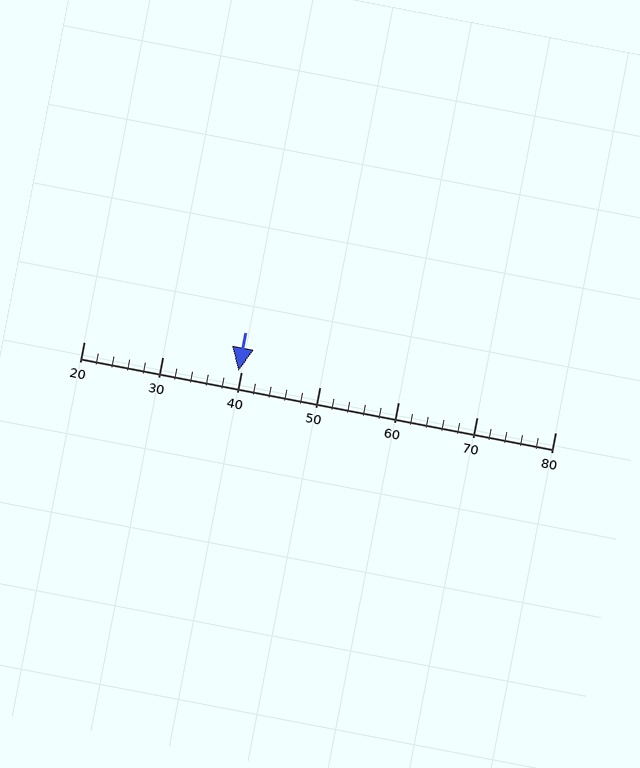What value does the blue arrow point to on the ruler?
The blue arrow points to approximately 40.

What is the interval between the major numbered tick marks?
The major tick marks are spaced 10 units apart.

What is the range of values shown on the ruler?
The ruler shows values from 20 to 80.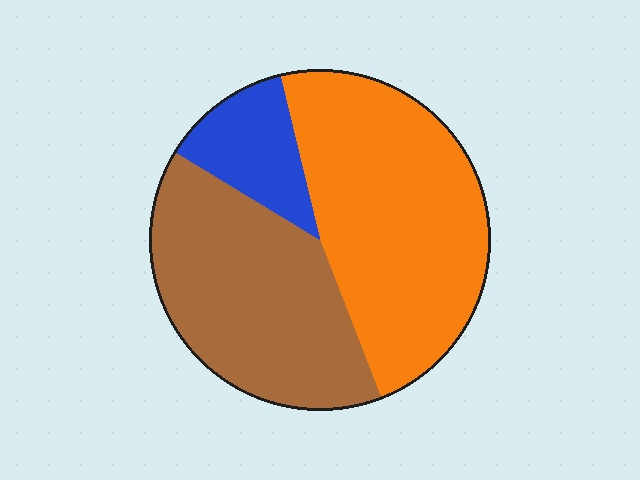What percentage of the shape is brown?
Brown takes up about two fifths (2/5) of the shape.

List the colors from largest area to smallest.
From largest to smallest: orange, brown, blue.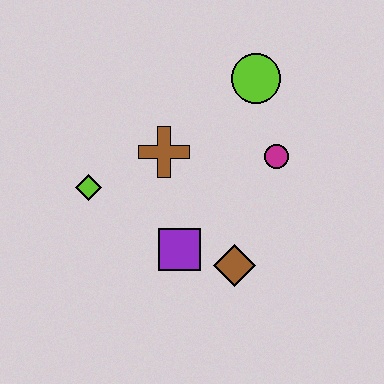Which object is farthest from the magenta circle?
The lime diamond is farthest from the magenta circle.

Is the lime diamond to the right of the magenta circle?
No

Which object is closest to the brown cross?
The lime diamond is closest to the brown cross.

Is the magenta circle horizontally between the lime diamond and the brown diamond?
No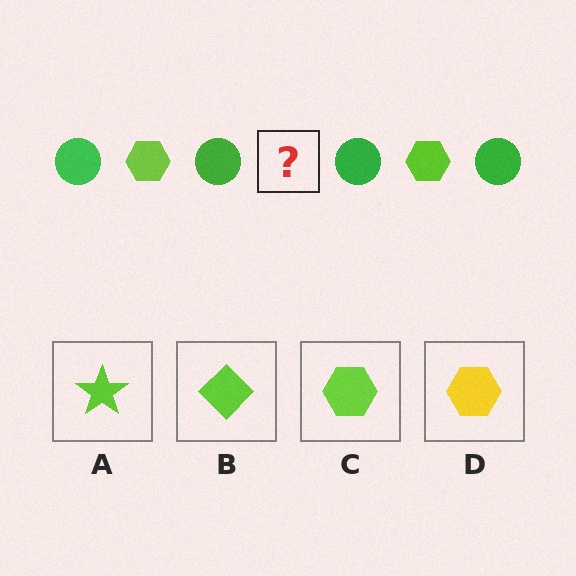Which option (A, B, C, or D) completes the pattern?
C.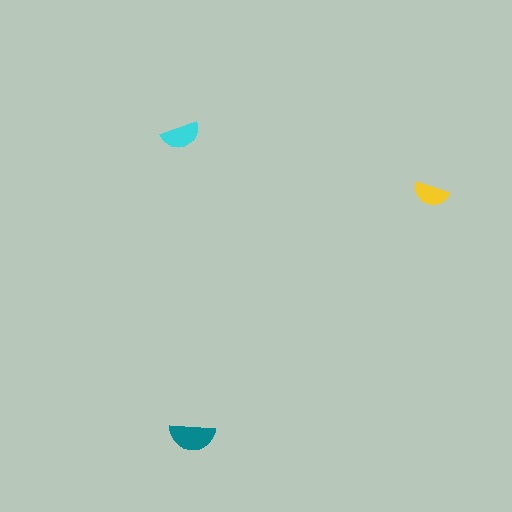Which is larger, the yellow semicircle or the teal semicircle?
The teal one.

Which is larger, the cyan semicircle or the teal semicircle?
The teal one.